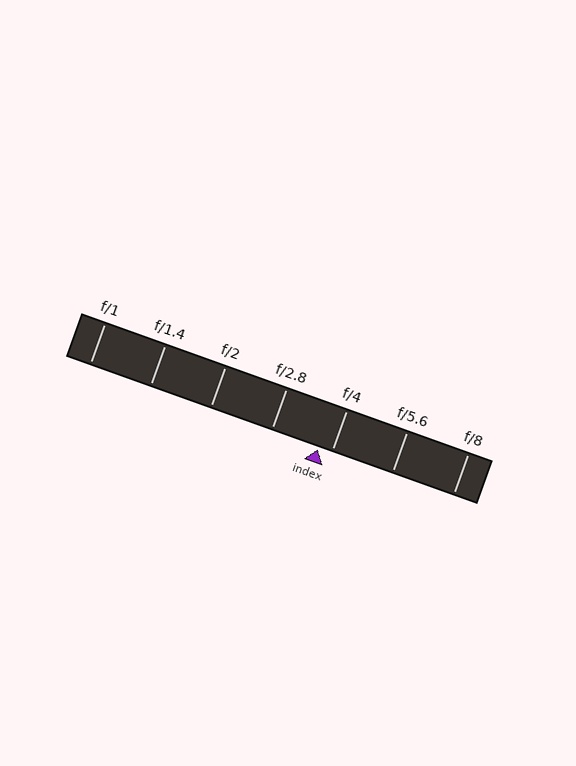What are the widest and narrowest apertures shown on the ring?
The widest aperture shown is f/1 and the narrowest is f/8.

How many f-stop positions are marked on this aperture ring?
There are 7 f-stop positions marked.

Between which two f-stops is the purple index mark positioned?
The index mark is between f/2.8 and f/4.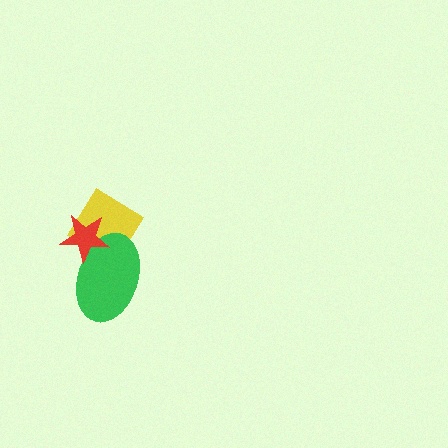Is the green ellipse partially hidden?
Yes, it is partially covered by another shape.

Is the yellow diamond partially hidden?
Yes, it is partially covered by another shape.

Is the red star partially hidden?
No, no other shape covers it.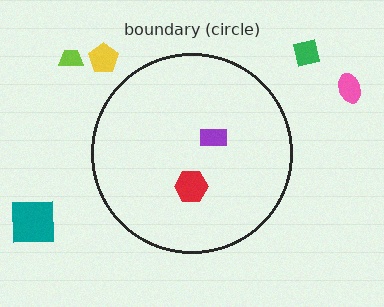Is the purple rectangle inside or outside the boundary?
Inside.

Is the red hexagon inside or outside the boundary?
Inside.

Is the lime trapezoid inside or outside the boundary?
Outside.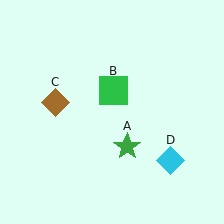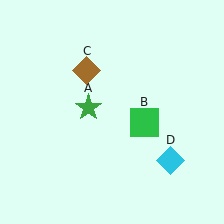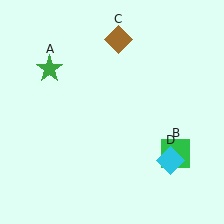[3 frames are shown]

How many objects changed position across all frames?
3 objects changed position: green star (object A), green square (object B), brown diamond (object C).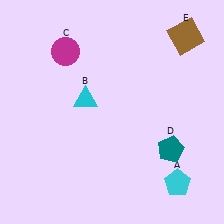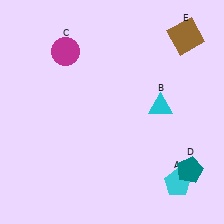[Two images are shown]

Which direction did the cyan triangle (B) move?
The cyan triangle (B) moved right.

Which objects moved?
The objects that moved are: the cyan triangle (B), the teal pentagon (D).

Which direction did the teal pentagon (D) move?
The teal pentagon (D) moved down.